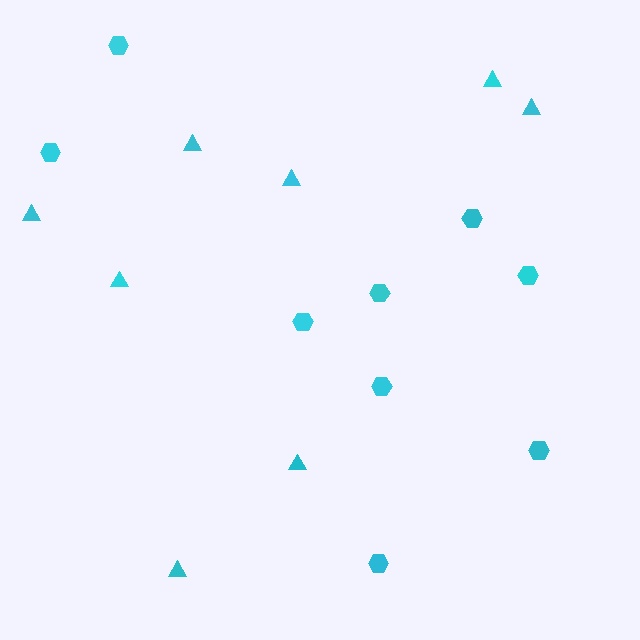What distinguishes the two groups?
There are 2 groups: one group of hexagons (9) and one group of triangles (8).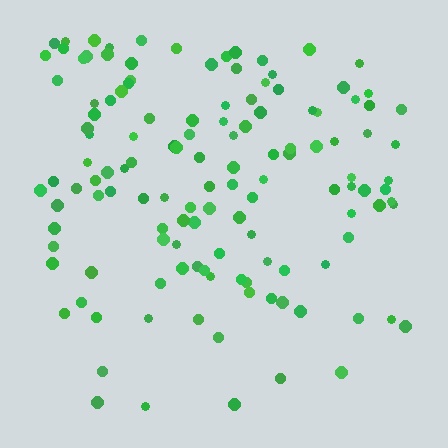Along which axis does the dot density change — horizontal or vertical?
Vertical.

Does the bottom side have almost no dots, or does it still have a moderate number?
Still a moderate number, just noticeably fewer than the top.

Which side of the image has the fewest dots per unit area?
The bottom.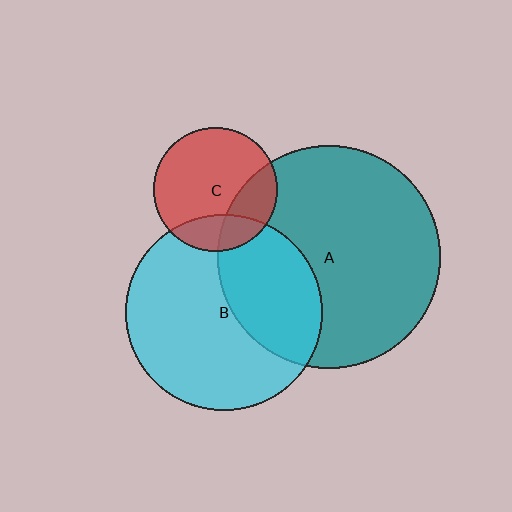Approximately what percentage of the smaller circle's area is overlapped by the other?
Approximately 25%.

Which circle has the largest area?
Circle A (teal).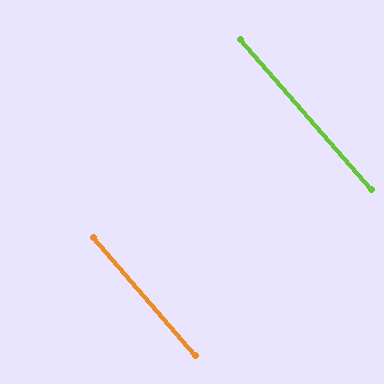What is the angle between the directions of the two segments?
Approximately 0 degrees.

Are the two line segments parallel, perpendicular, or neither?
Parallel — their directions differ by only 0.3°.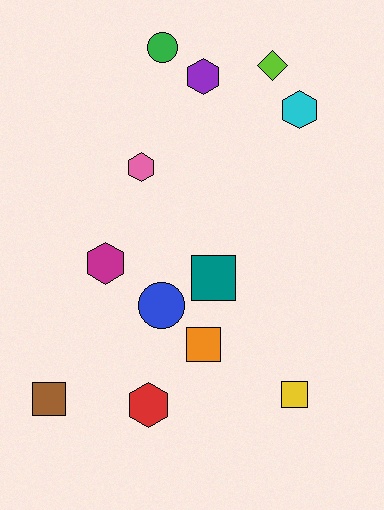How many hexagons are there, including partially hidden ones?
There are 5 hexagons.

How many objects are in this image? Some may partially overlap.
There are 12 objects.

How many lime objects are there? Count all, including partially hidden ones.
There is 1 lime object.